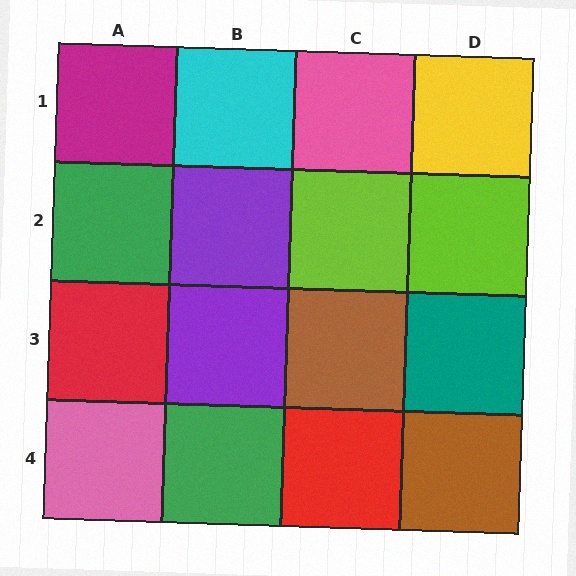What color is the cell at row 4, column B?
Green.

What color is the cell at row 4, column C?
Red.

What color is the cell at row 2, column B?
Purple.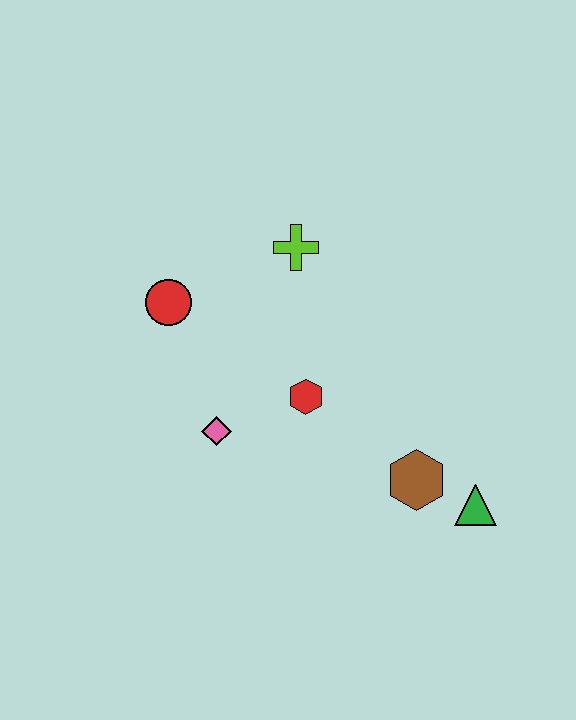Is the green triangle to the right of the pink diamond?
Yes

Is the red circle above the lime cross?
No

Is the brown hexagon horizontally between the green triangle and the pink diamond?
Yes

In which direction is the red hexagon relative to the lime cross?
The red hexagon is below the lime cross.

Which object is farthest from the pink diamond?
The green triangle is farthest from the pink diamond.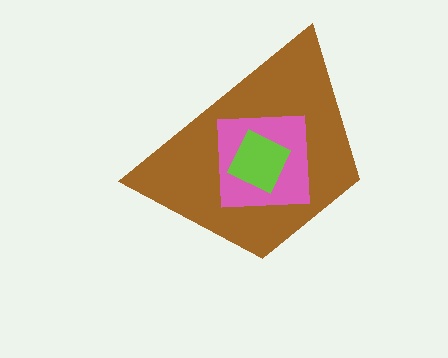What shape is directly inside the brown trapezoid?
The pink square.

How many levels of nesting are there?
3.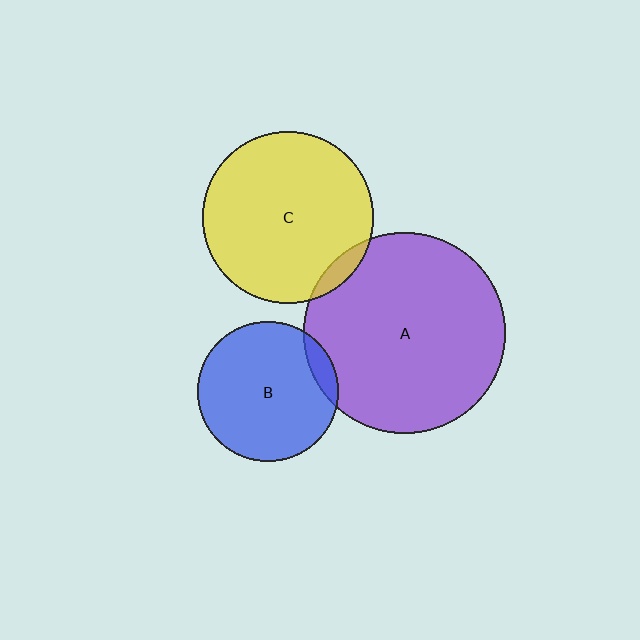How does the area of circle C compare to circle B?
Approximately 1.5 times.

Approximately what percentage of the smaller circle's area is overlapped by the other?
Approximately 10%.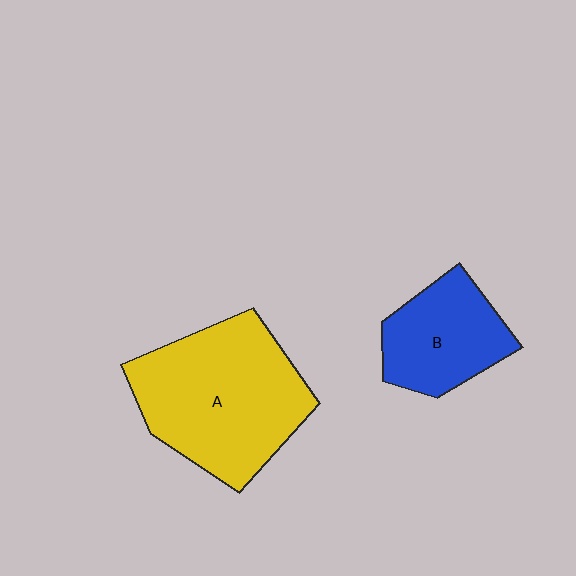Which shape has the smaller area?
Shape B (blue).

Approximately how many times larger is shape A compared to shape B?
Approximately 1.8 times.